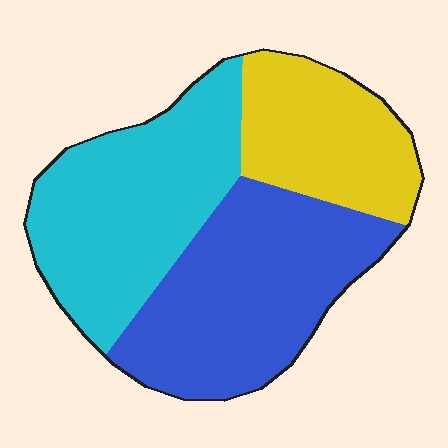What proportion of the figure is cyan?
Cyan takes up about three eighths (3/8) of the figure.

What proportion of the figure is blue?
Blue takes up about two fifths (2/5) of the figure.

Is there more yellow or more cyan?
Cyan.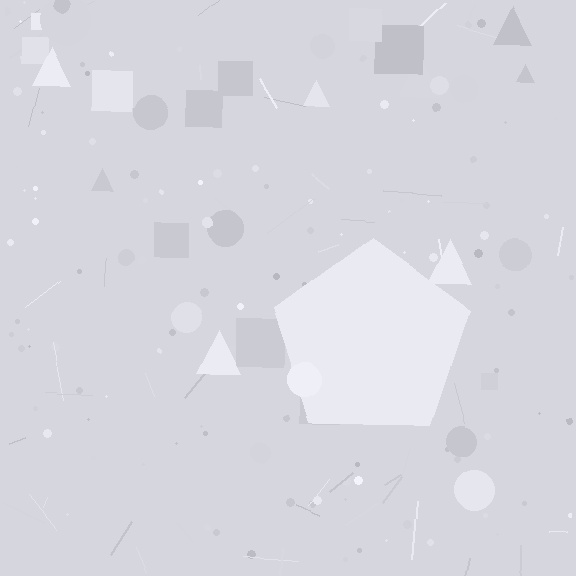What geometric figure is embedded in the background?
A pentagon is embedded in the background.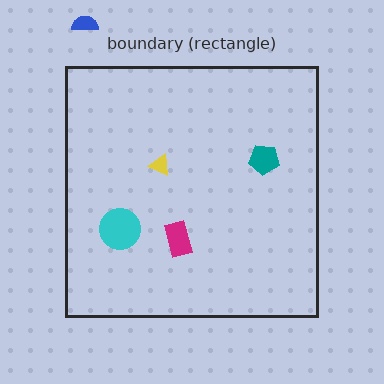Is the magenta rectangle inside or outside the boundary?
Inside.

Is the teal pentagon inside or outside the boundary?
Inside.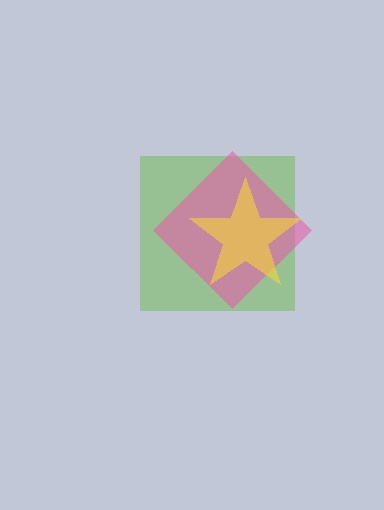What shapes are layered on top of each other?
The layered shapes are: a lime square, a pink diamond, a yellow star.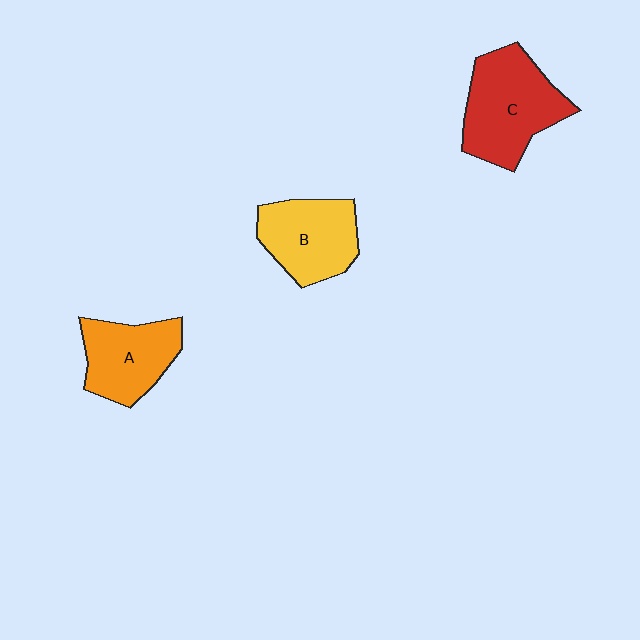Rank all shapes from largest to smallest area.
From largest to smallest: C (red), B (yellow), A (orange).